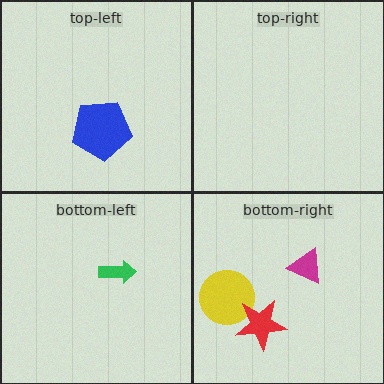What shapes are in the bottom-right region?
The magenta triangle, the yellow circle, the red star.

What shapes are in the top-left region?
The blue pentagon.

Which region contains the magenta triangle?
The bottom-right region.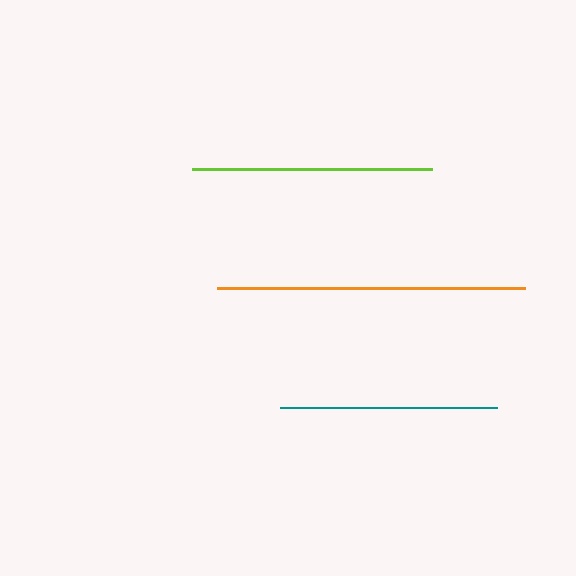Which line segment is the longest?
The orange line is the longest at approximately 308 pixels.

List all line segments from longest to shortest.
From longest to shortest: orange, lime, teal.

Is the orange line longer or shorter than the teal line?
The orange line is longer than the teal line.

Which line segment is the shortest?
The teal line is the shortest at approximately 217 pixels.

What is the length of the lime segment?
The lime segment is approximately 240 pixels long.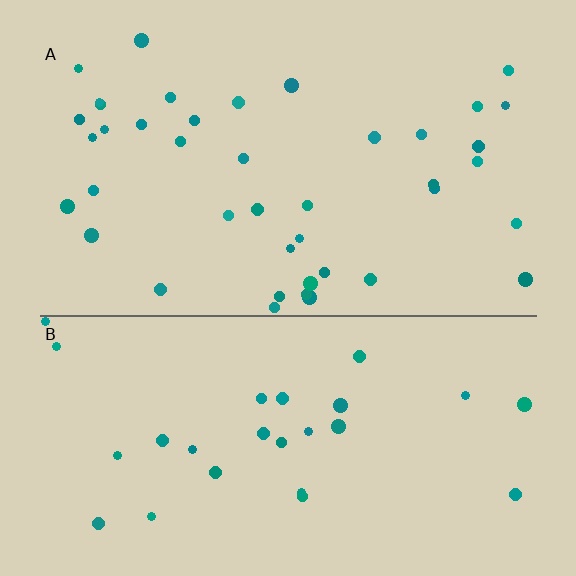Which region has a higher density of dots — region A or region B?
A (the top).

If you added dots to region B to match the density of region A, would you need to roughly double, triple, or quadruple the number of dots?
Approximately double.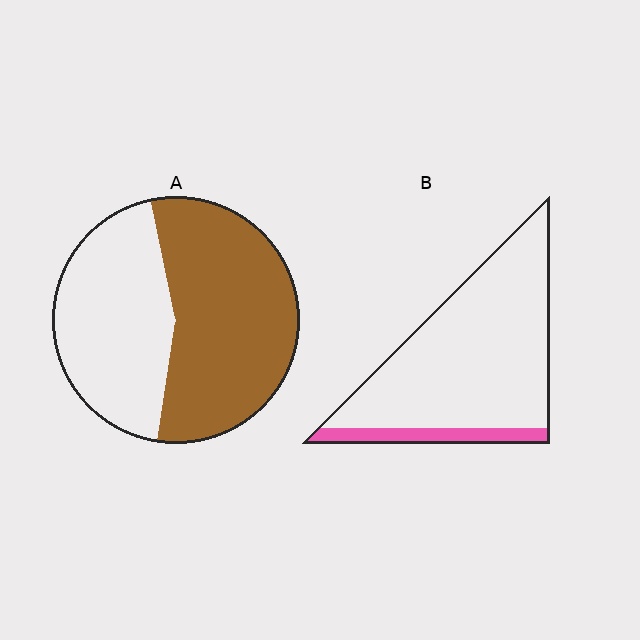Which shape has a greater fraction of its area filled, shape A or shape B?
Shape A.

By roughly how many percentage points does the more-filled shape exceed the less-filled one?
By roughly 45 percentage points (A over B).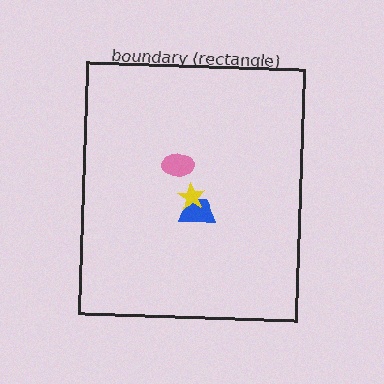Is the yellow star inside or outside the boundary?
Inside.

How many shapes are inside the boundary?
3 inside, 0 outside.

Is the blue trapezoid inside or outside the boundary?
Inside.